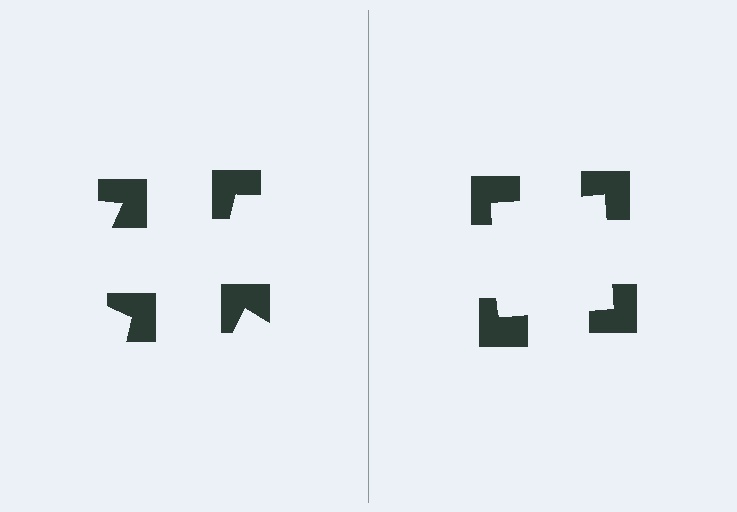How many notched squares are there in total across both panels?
8 — 4 on each side.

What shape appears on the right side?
An illusory square.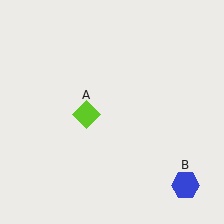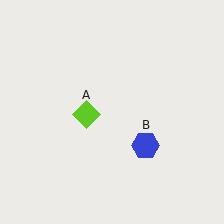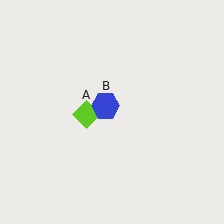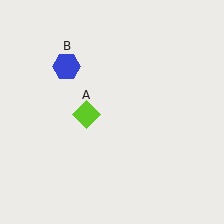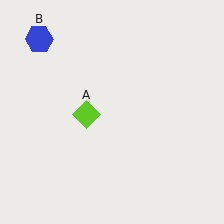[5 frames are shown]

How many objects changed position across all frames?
1 object changed position: blue hexagon (object B).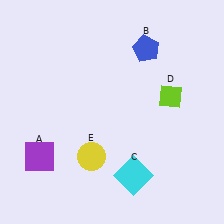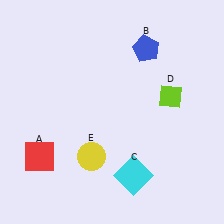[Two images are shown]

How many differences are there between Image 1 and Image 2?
There is 1 difference between the two images.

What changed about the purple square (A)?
In Image 1, A is purple. In Image 2, it changed to red.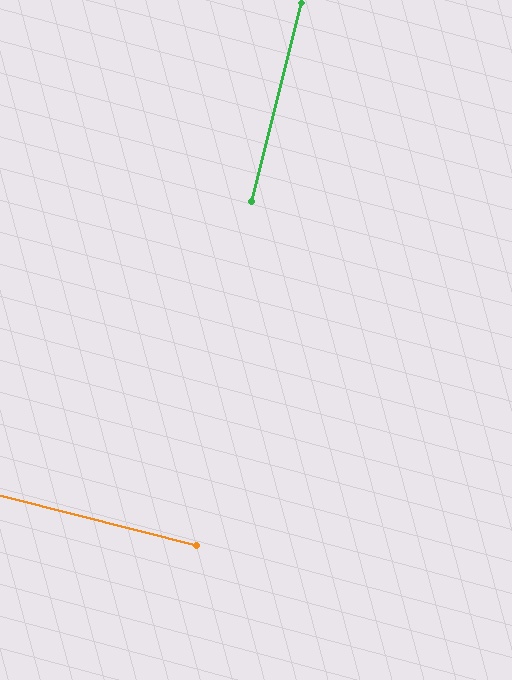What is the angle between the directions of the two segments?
Approximately 90 degrees.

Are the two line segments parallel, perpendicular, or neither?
Perpendicular — they meet at approximately 90°.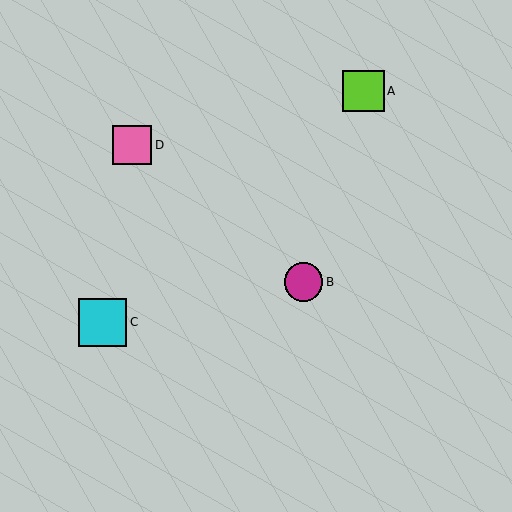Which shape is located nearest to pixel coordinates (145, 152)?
The pink square (labeled D) at (132, 145) is nearest to that location.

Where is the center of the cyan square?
The center of the cyan square is at (103, 322).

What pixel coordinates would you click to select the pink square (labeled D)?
Click at (132, 145) to select the pink square D.